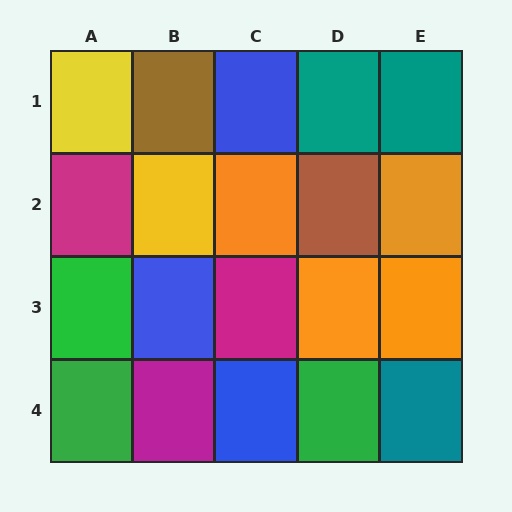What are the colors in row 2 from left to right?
Magenta, yellow, orange, brown, orange.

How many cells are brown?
2 cells are brown.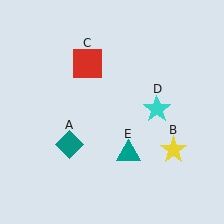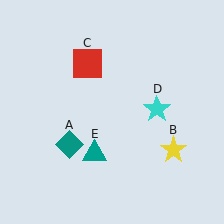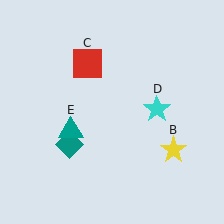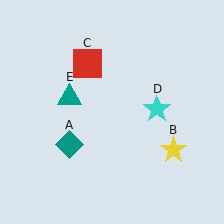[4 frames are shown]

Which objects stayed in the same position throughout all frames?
Teal diamond (object A) and yellow star (object B) and red square (object C) and cyan star (object D) remained stationary.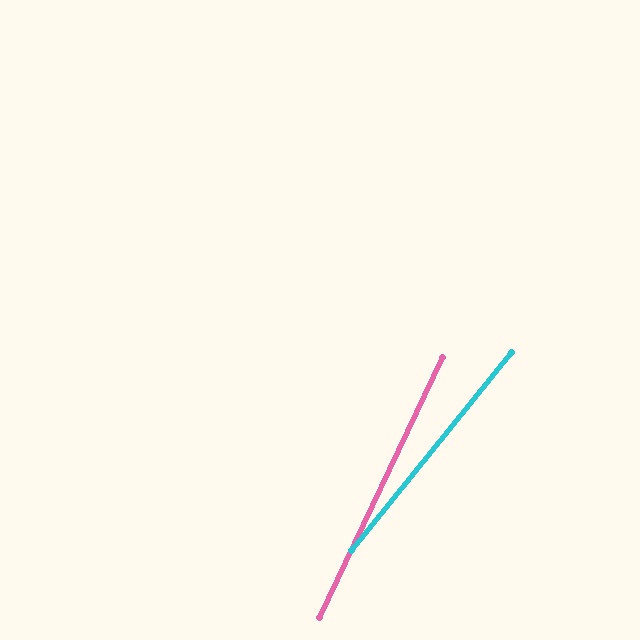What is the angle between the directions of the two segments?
Approximately 14 degrees.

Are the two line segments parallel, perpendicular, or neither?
Neither parallel nor perpendicular — they differ by about 14°.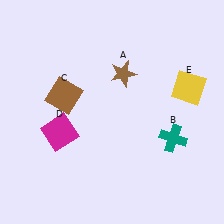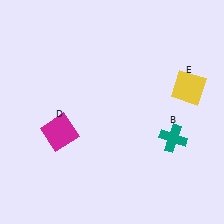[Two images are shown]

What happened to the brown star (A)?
The brown star (A) was removed in Image 2. It was in the top-right area of Image 1.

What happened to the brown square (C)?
The brown square (C) was removed in Image 2. It was in the top-left area of Image 1.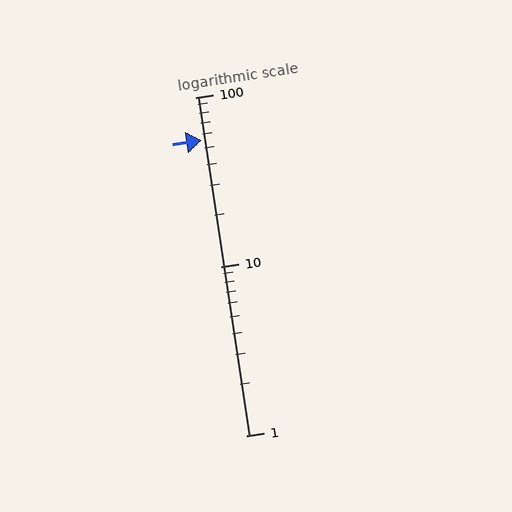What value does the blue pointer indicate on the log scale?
The pointer indicates approximately 56.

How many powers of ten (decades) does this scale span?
The scale spans 2 decades, from 1 to 100.